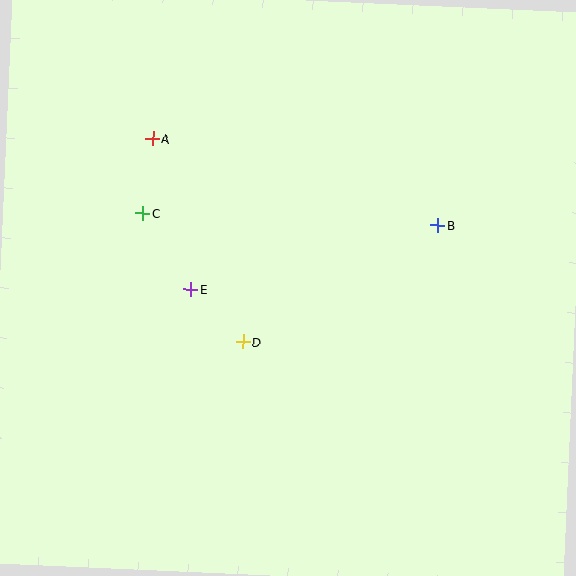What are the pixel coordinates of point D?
Point D is at (243, 342).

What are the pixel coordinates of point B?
Point B is at (438, 225).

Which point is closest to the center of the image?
Point D at (243, 342) is closest to the center.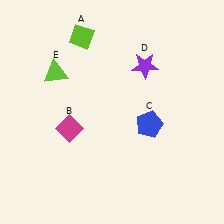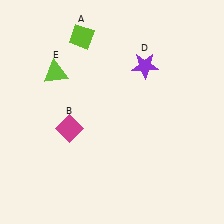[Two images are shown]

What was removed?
The blue pentagon (C) was removed in Image 2.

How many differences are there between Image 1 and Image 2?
There is 1 difference between the two images.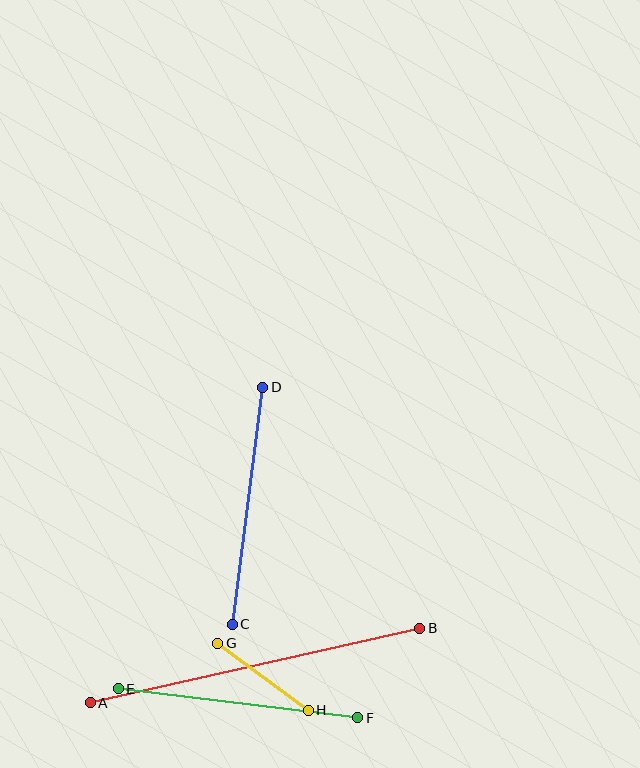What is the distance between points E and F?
The distance is approximately 241 pixels.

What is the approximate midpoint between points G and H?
The midpoint is at approximately (263, 677) pixels.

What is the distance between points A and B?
The distance is approximately 338 pixels.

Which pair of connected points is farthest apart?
Points A and B are farthest apart.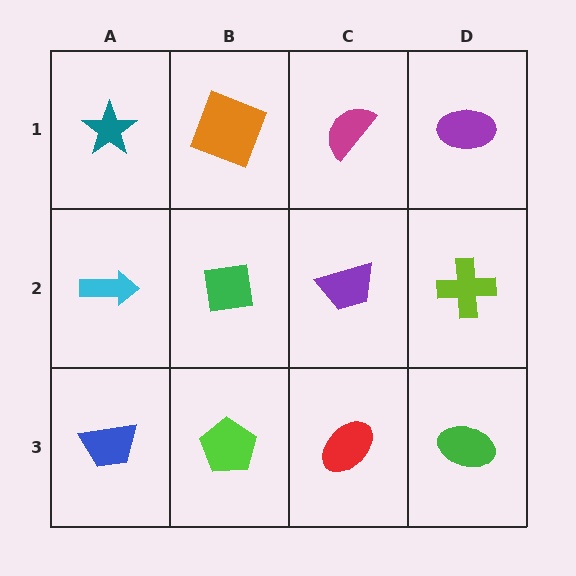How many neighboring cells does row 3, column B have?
3.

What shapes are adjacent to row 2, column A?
A teal star (row 1, column A), a blue trapezoid (row 3, column A), a green square (row 2, column B).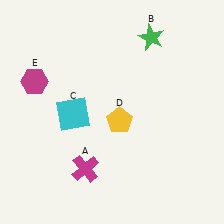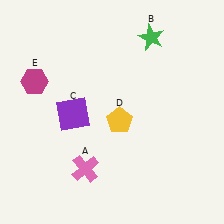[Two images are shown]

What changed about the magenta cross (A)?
In Image 1, A is magenta. In Image 2, it changed to pink.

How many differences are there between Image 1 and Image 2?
There are 2 differences between the two images.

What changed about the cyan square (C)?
In Image 1, C is cyan. In Image 2, it changed to purple.